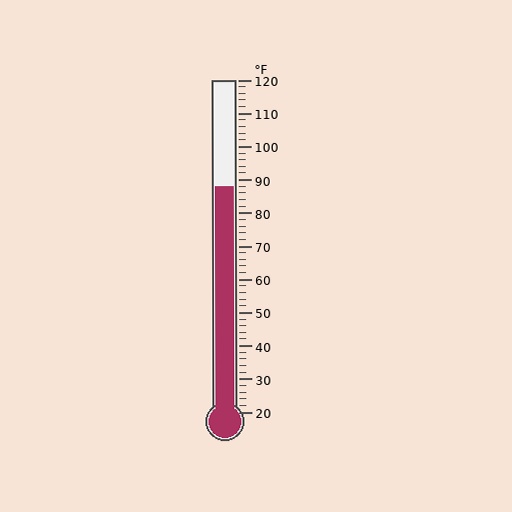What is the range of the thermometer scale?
The thermometer scale ranges from 20°F to 120°F.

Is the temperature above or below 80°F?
The temperature is above 80°F.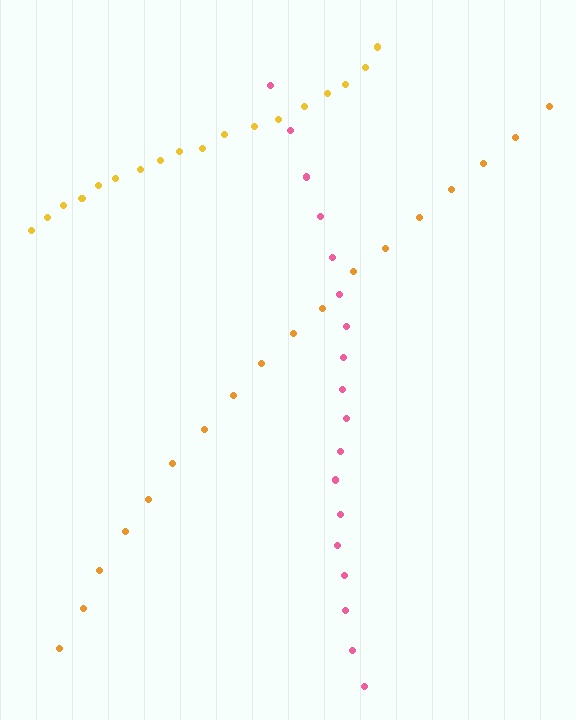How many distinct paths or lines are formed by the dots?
There are 3 distinct paths.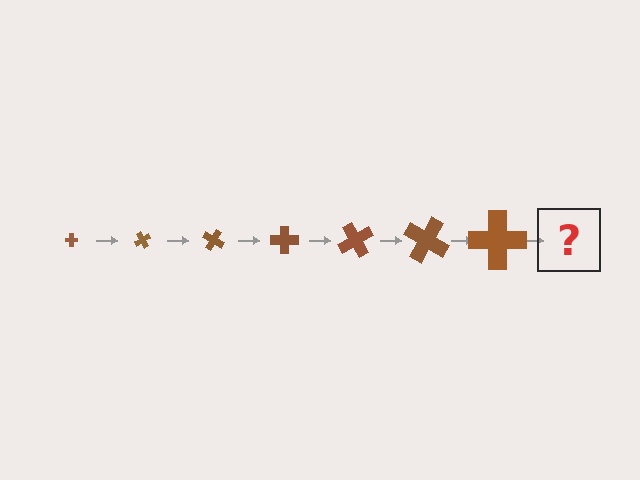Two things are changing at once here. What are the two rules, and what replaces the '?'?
The two rules are that the cross grows larger each step and it rotates 60 degrees each step. The '?' should be a cross, larger than the previous one and rotated 420 degrees from the start.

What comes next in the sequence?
The next element should be a cross, larger than the previous one and rotated 420 degrees from the start.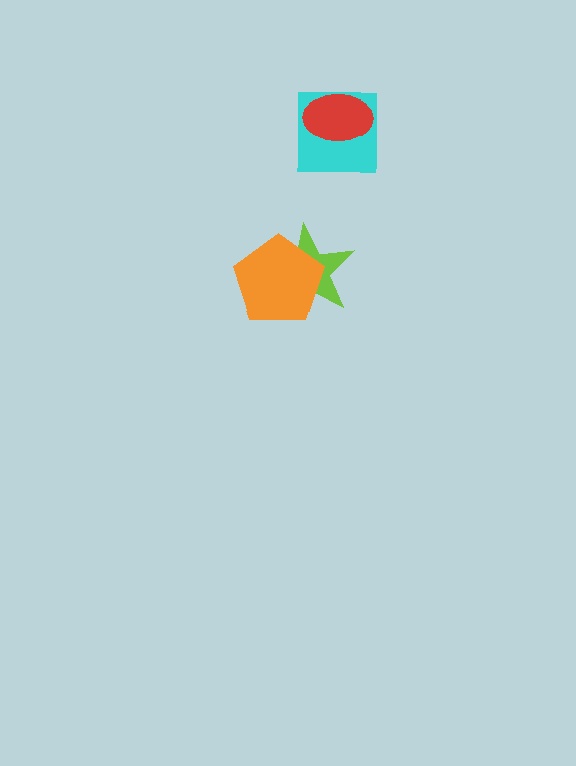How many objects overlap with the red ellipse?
1 object overlaps with the red ellipse.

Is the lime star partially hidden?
Yes, it is partially covered by another shape.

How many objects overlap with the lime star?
1 object overlaps with the lime star.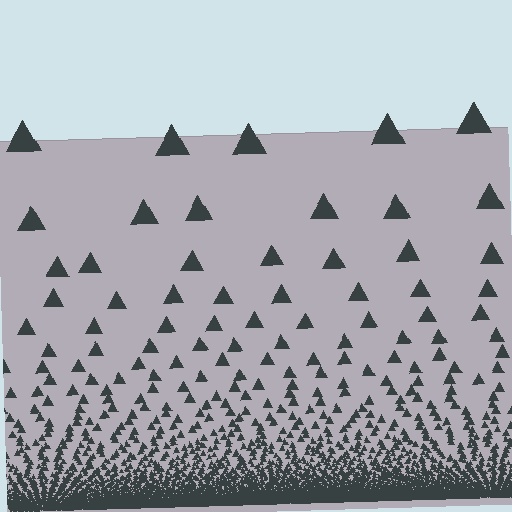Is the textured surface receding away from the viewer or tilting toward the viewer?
The surface appears to tilt toward the viewer. Texture elements get larger and sparser toward the top.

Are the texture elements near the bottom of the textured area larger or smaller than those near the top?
Smaller. The gradient is inverted — elements near the bottom are smaller and denser.